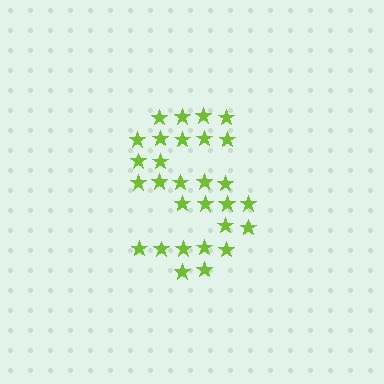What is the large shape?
The large shape is the letter S.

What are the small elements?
The small elements are stars.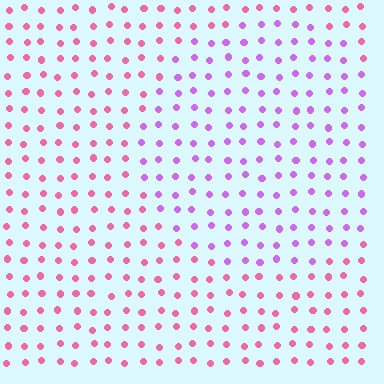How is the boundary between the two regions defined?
The boundary is defined purely by a slight shift in hue (about 45 degrees). Spacing, size, and orientation are identical on both sides.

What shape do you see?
I see a circle.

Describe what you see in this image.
The image is filled with small pink elements in a uniform arrangement. A circle-shaped region is visible where the elements are tinted to a slightly different hue, forming a subtle color boundary.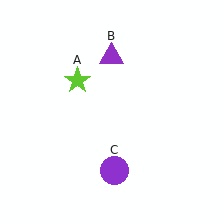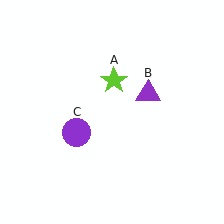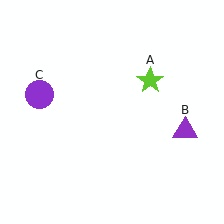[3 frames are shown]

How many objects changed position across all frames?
3 objects changed position: lime star (object A), purple triangle (object B), purple circle (object C).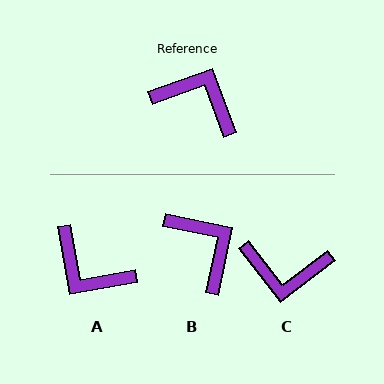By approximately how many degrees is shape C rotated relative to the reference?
Approximately 162 degrees clockwise.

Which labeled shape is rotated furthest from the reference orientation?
A, about 170 degrees away.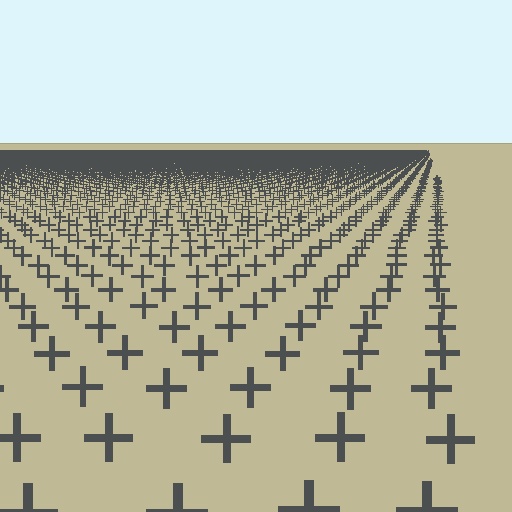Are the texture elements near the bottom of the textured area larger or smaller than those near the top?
Larger. Near the bottom, elements are closer to the viewer and appear at a bigger on-screen size.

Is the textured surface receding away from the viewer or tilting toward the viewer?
The surface is receding away from the viewer. Texture elements get smaller and denser toward the top.